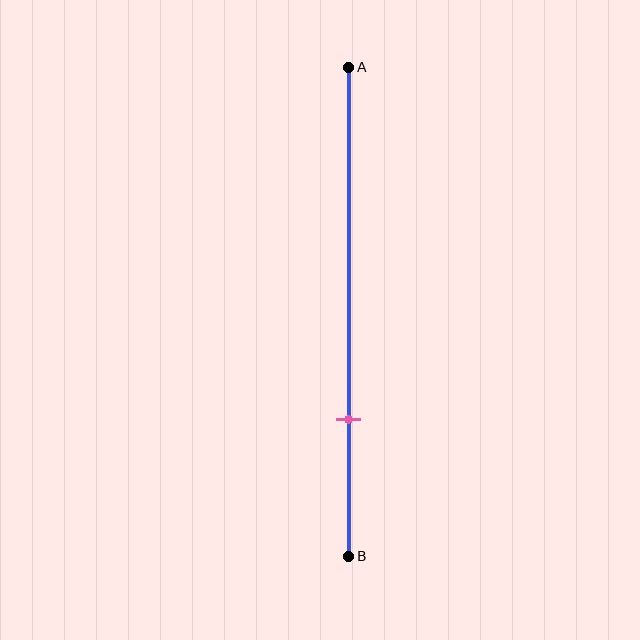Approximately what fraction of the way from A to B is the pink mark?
The pink mark is approximately 70% of the way from A to B.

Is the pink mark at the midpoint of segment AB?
No, the mark is at about 70% from A, not at the 50% midpoint.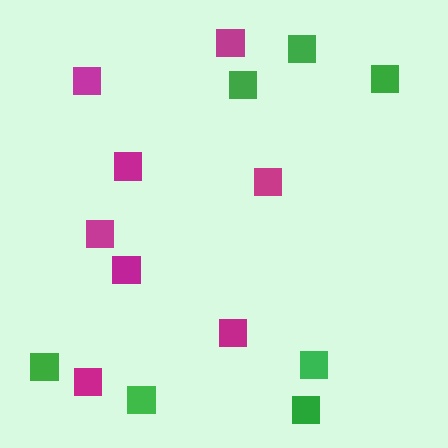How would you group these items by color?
There are 2 groups: one group of magenta squares (8) and one group of green squares (7).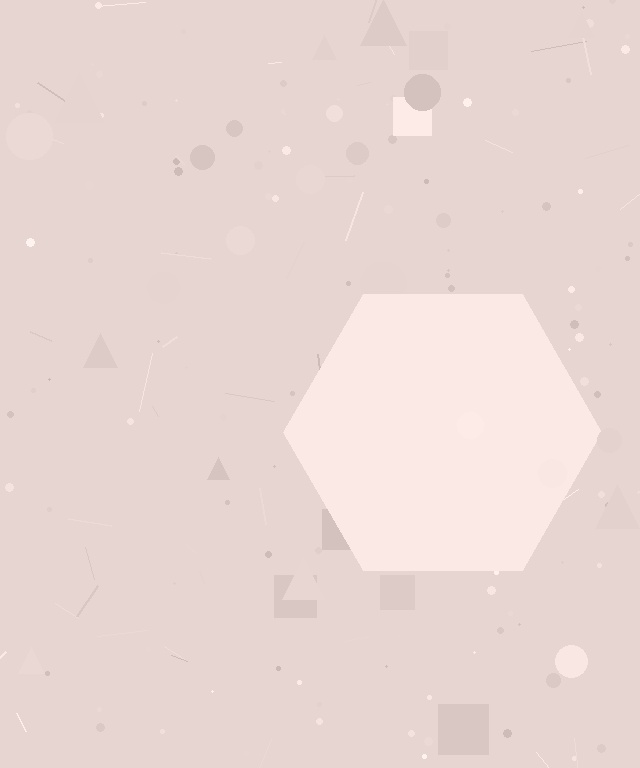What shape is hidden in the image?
A hexagon is hidden in the image.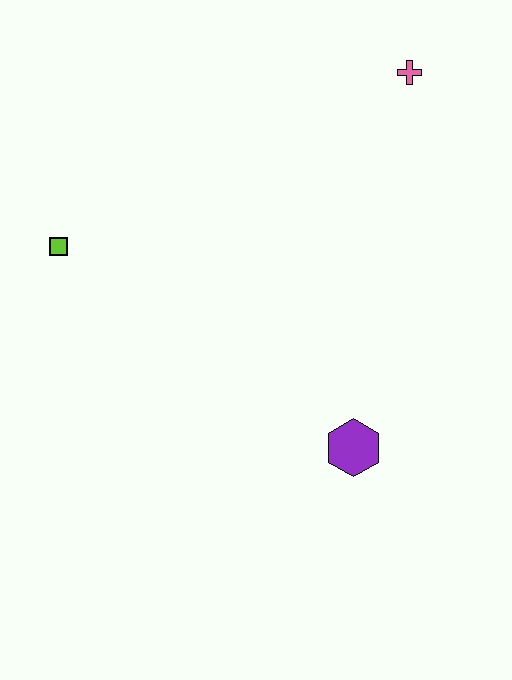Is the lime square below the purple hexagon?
No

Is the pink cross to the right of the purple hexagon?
Yes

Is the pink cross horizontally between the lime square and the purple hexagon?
No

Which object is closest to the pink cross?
The purple hexagon is closest to the pink cross.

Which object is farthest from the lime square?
The pink cross is farthest from the lime square.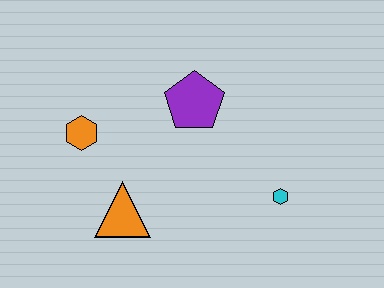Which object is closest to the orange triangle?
The orange hexagon is closest to the orange triangle.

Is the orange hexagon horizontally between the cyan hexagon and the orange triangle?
No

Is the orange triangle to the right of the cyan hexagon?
No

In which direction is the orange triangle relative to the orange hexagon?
The orange triangle is below the orange hexagon.